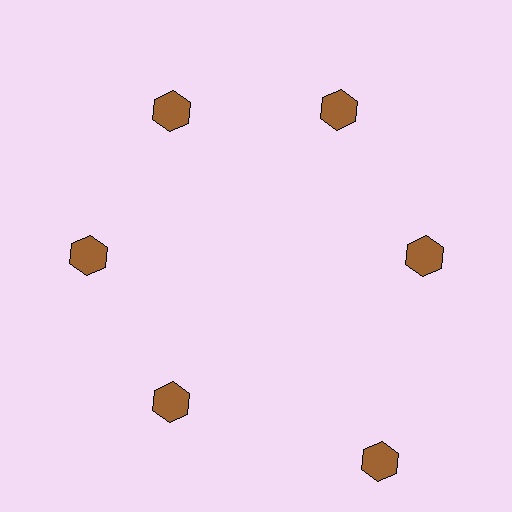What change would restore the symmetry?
The symmetry would be restored by moving it inward, back onto the ring so that all 6 hexagons sit at equal angles and equal distance from the center.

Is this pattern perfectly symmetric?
No. The 6 brown hexagons are arranged in a ring, but one element near the 5 o'clock position is pushed outward from the center, breaking the 6-fold rotational symmetry.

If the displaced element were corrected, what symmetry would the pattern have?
It would have 6-fold rotational symmetry — the pattern would map onto itself every 60 degrees.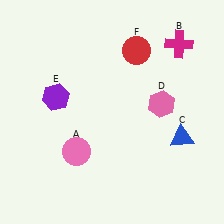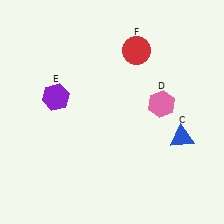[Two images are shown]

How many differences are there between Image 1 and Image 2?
There are 2 differences between the two images.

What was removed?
The magenta cross (B), the pink circle (A) were removed in Image 2.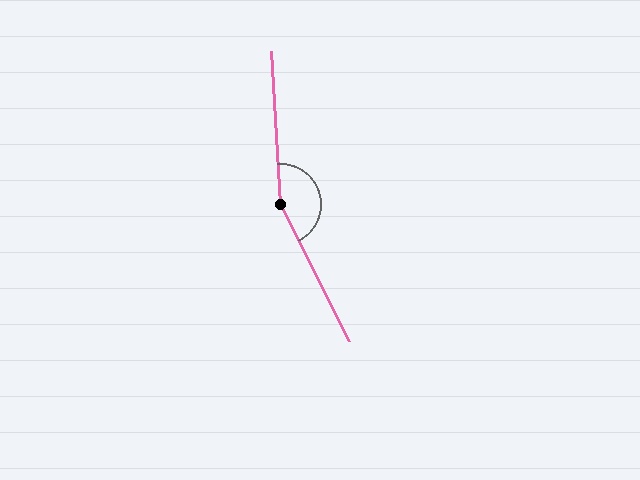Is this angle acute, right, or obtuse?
It is obtuse.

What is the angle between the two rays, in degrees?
Approximately 157 degrees.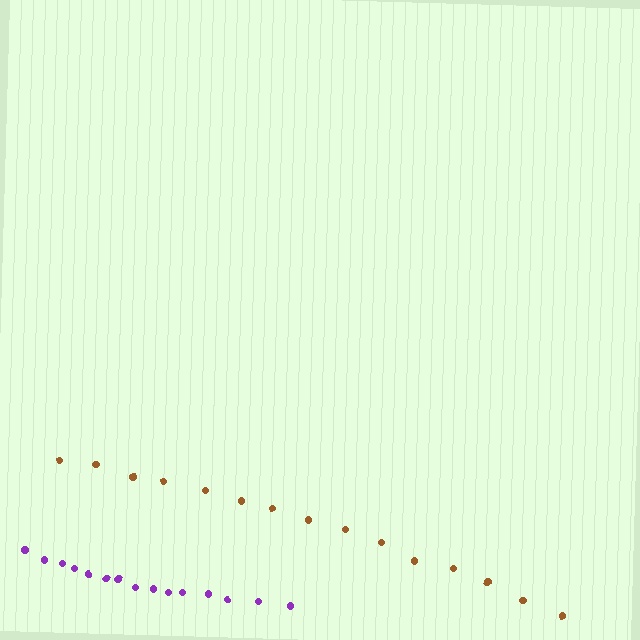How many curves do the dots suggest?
There are 2 distinct paths.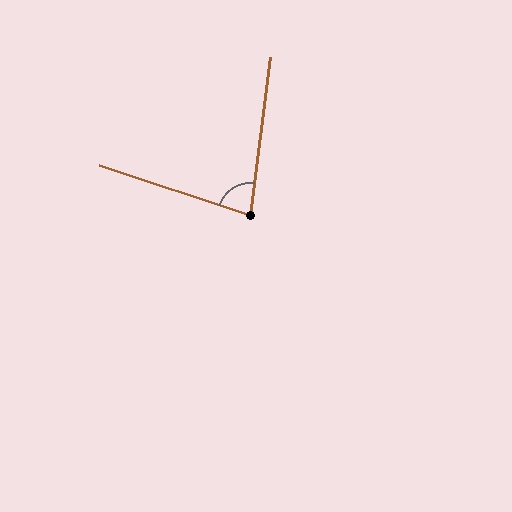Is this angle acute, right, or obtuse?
It is acute.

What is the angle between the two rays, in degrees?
Approximately 79 degrees.